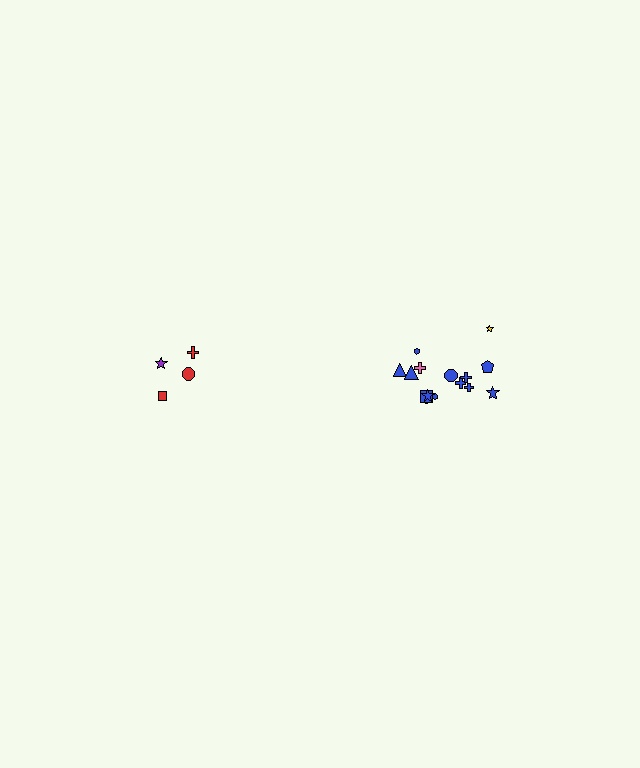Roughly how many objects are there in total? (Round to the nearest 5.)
Roughly 20 objects in total.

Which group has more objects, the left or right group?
The right group.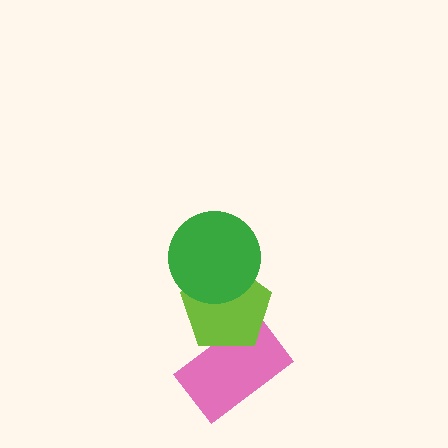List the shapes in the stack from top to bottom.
From top to bottom: the green circle, the lime pentagon, the pink rectangle.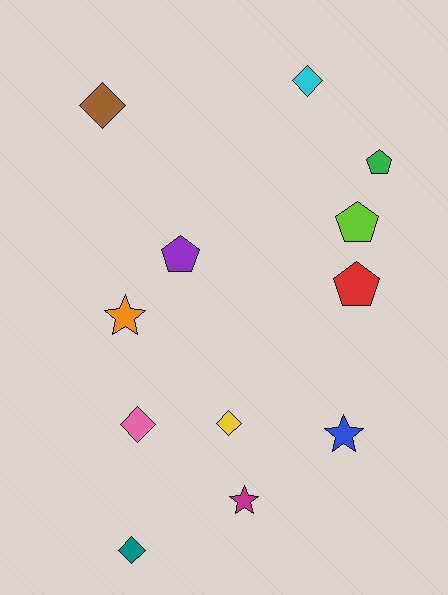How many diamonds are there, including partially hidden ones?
There are 5 diamonds.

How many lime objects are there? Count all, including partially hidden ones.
There is 1 lime object.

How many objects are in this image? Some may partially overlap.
There are 12 objects.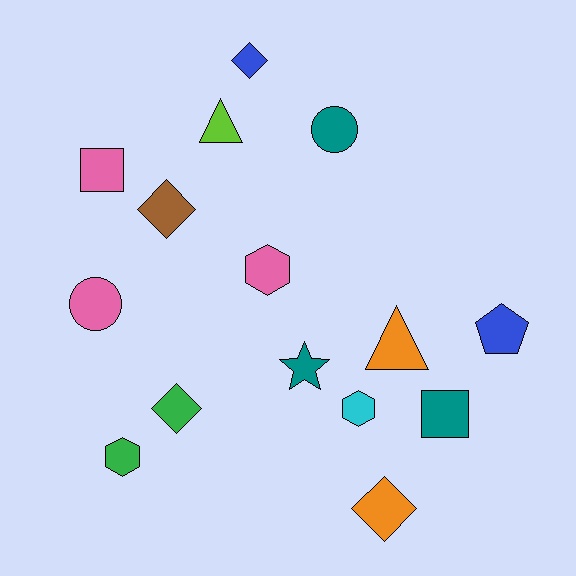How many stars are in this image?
There is 1 star.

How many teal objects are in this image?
There are 3 teal objects.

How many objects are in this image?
There are 15 objects.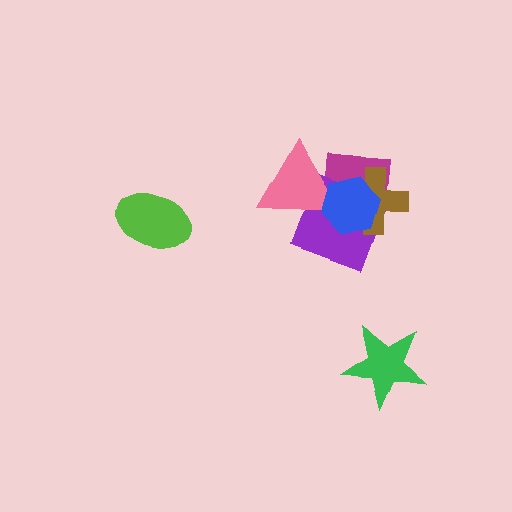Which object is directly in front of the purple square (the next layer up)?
The brown cross is directly in front of the purple square.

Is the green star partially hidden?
No, no other shape covers it.